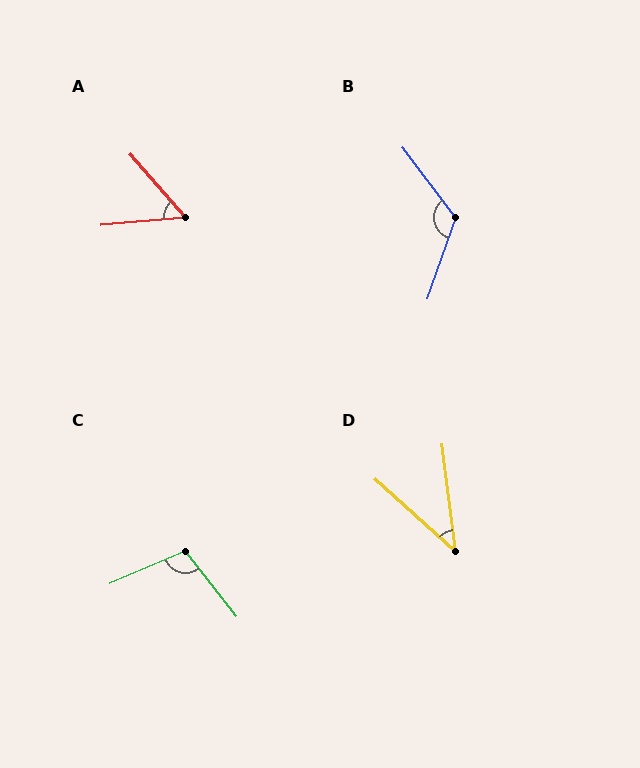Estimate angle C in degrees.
Approximately 105 degrees.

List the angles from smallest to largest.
D (41°), A (55°), C (105°), B (124°).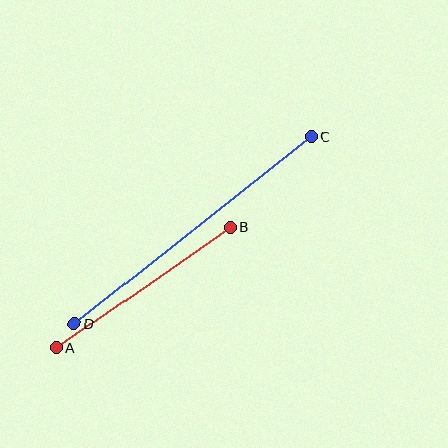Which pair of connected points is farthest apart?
Points C and D are farthest apart.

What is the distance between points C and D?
The distance is approximately 303 pixels.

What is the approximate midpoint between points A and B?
The midpoint is at approximately (143, 288) pixels.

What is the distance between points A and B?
The distance is approximately 212 pixels.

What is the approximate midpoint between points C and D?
The midpoint is at approximately (193, 230) pixels.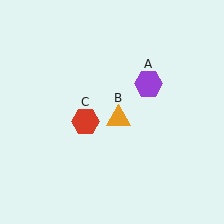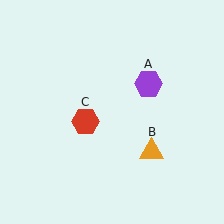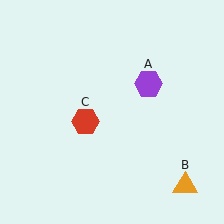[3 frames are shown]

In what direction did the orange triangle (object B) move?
The orange triangle (object B) moved down and to the right.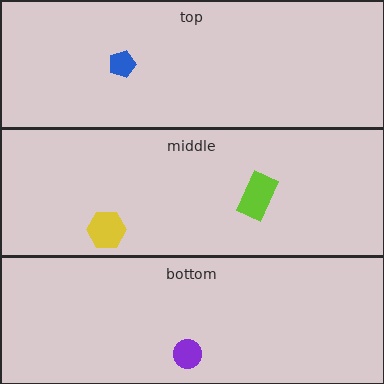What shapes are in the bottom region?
The purple circle.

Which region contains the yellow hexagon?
The middle region.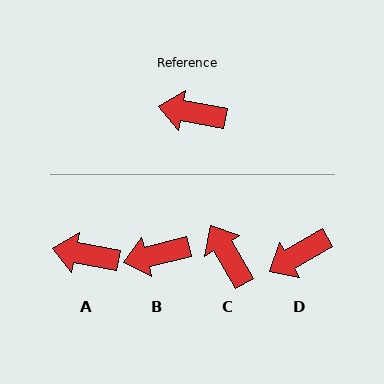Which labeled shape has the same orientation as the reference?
A.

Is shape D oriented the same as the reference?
No, it is off by about 41 degrees.